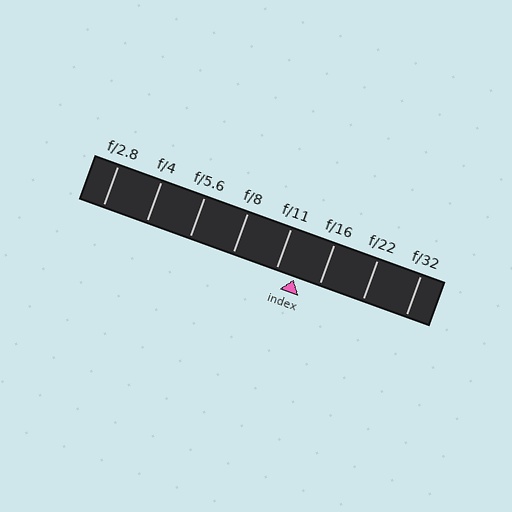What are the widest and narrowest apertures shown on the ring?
The widest aperture shown is f/2.8 and the narrowest is f/32.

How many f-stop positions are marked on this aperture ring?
There are 8 f-stop positions marked.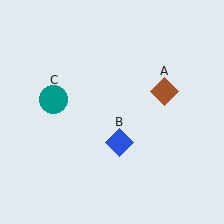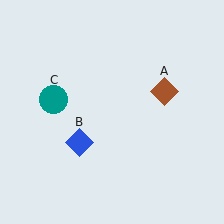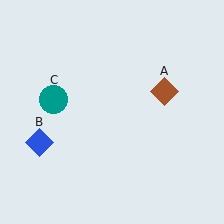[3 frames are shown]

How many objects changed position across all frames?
1 object changed position: blue diamond (object B).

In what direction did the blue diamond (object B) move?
The blue diamond (object B) moved left.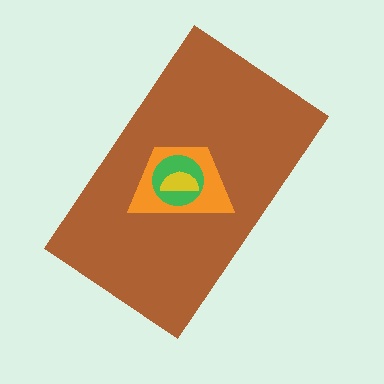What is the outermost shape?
The brown rectangle.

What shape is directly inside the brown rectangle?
The orange trapezoid.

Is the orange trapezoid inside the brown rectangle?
Yes.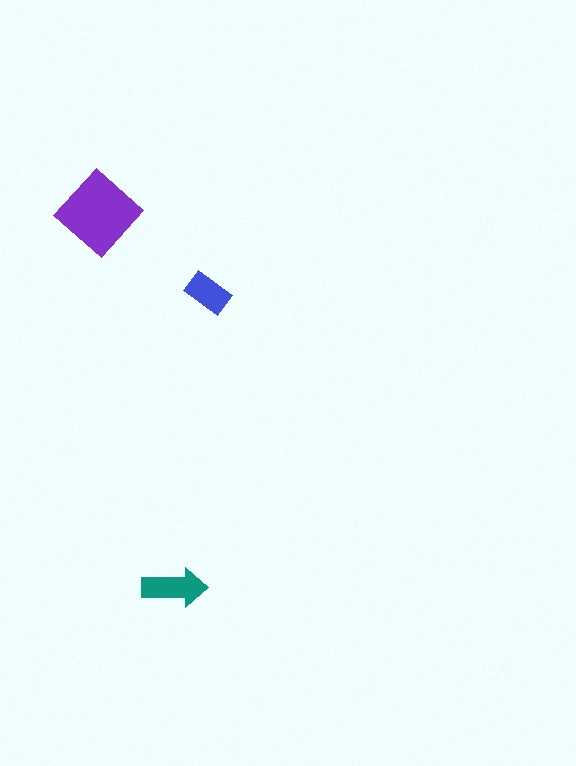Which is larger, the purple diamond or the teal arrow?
The purple diamond.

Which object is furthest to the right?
The blue rectangle is rightmost.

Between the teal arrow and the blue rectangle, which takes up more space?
The teal arrow.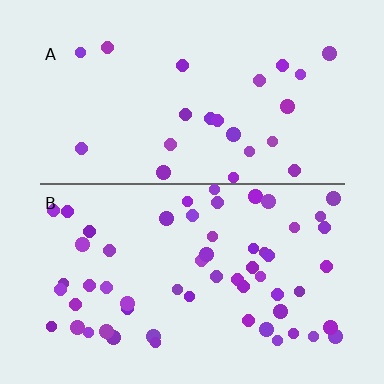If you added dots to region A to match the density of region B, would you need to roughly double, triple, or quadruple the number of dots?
Approximately triple.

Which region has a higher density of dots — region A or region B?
B (the bottom).